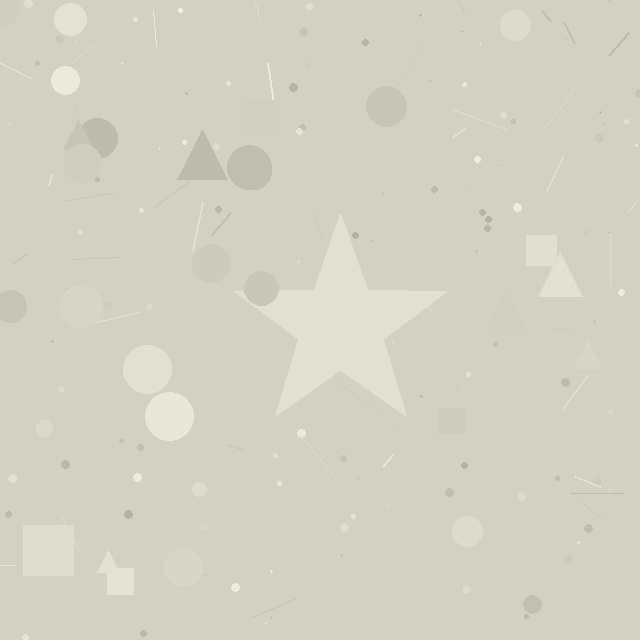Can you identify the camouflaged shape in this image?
The camouflaged shape is a star.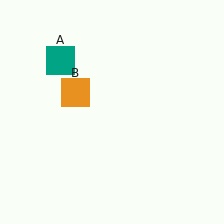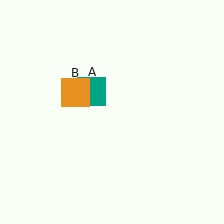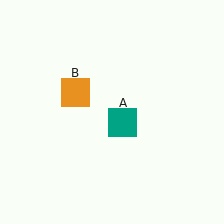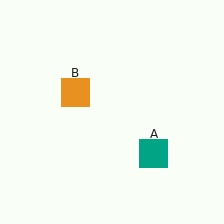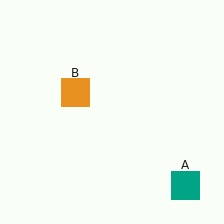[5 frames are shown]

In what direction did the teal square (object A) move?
The teal square (object A) moved down and to the right.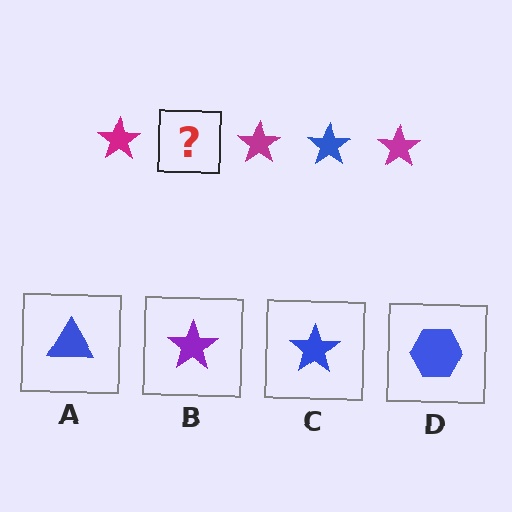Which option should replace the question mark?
Option C.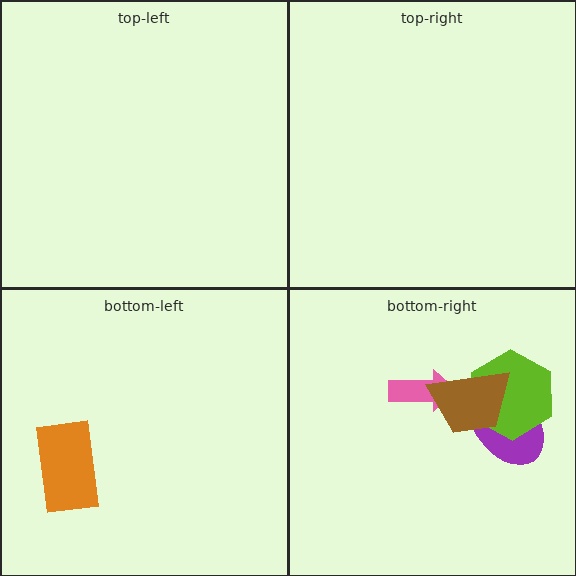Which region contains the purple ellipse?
The bottom-right region.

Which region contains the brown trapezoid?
The bottom-right region.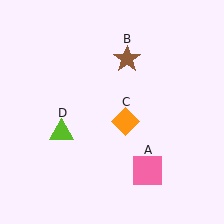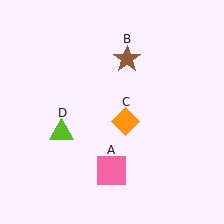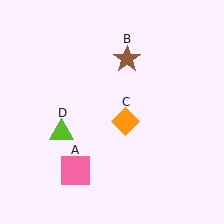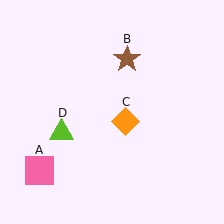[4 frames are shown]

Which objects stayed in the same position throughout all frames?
Brown star (object B) and orange diamond (object C) and lime triangle (object D) remained stationary.